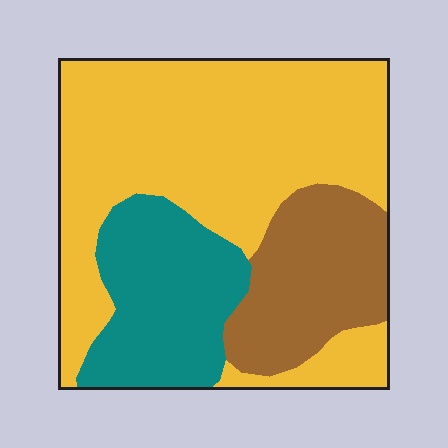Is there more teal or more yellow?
Yellow.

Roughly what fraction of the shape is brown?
Brown covers 20% of the shape.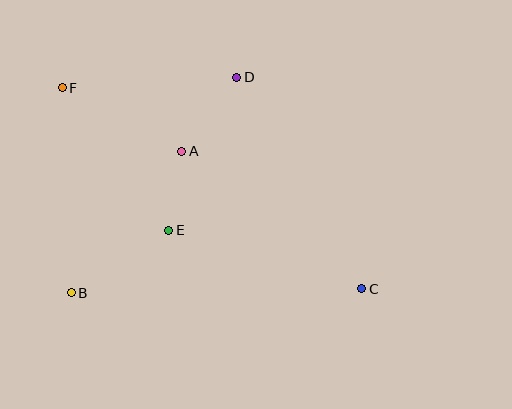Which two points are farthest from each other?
Points C and F are farthest from each other.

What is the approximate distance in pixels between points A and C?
The distance between A and C is approximately 226 pixels.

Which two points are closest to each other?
Points A and E are closest to each other.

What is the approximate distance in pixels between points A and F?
The distance between A and F is approximately 135 pixels.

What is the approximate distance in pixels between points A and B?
The distance between A and B is approximately 180 pixels.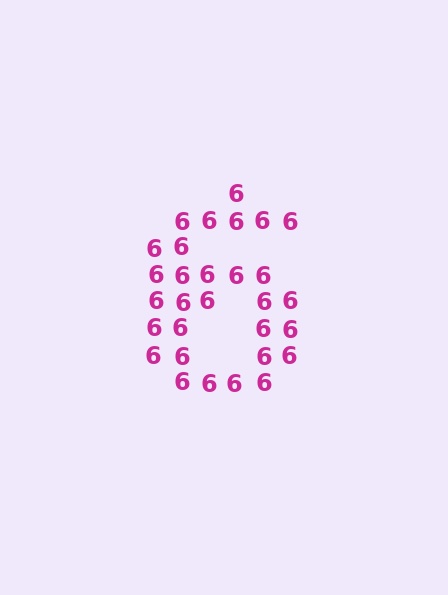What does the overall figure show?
The overall figure shows the digit 6.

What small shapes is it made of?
It is made of small digit 6's.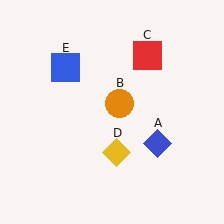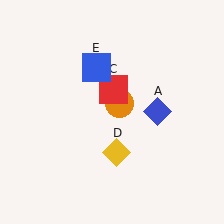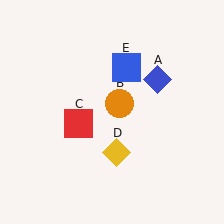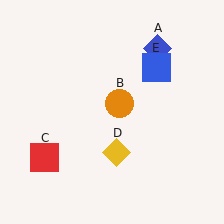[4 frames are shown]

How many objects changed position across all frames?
3 objects changed position: blue diamond (object A), red square (object C), blue square (object E).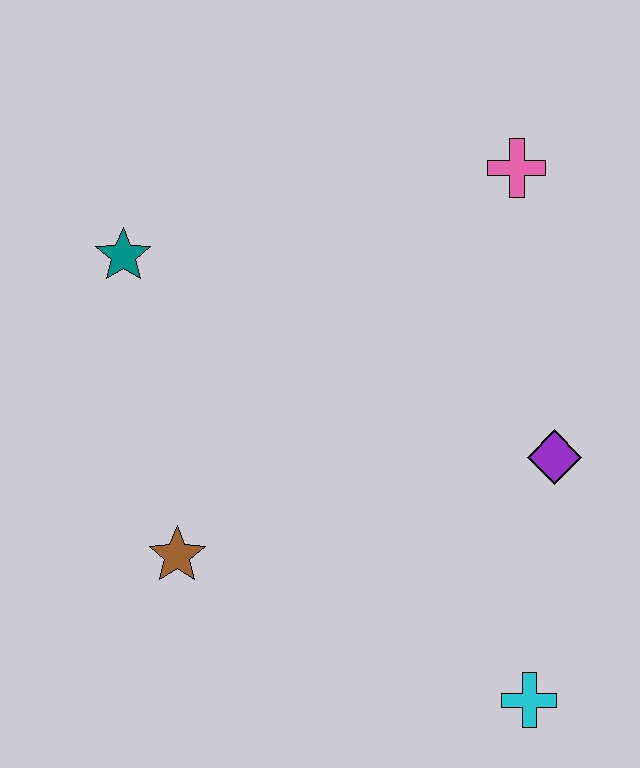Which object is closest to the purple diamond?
The cyan cross is closest to the purple diamond.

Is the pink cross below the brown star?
No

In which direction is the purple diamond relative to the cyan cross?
The purple diamond is above the cyan cross.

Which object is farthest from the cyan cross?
The teal star is farthest from the cyan cross.